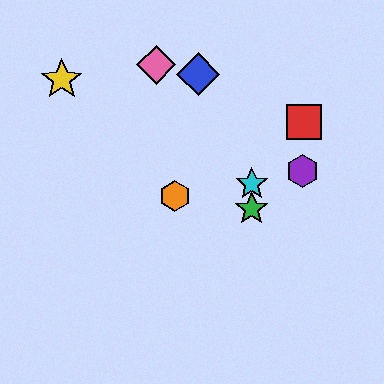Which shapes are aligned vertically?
The green star, the cyan star are aligned vertically.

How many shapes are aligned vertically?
2 shapes (the green star, the cyan star) are aligned vertically.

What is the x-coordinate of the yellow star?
The yellow star is at x≈62.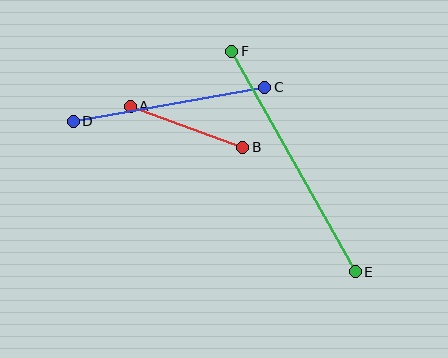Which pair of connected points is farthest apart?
Points E and F are farthest apart.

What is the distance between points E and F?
The distance is approximately 253 pixels.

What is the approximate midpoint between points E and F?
The midpoint is at approximately (294, 162) pixels.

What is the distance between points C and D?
The distance is approximately 195 pixels.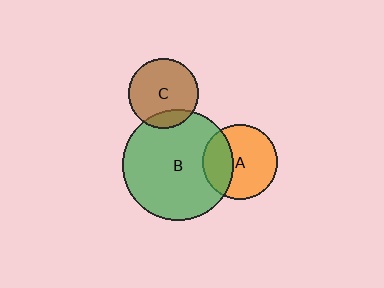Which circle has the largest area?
Circle B (green).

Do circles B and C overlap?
Yes.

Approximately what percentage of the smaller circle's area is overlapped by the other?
Approximately 15%.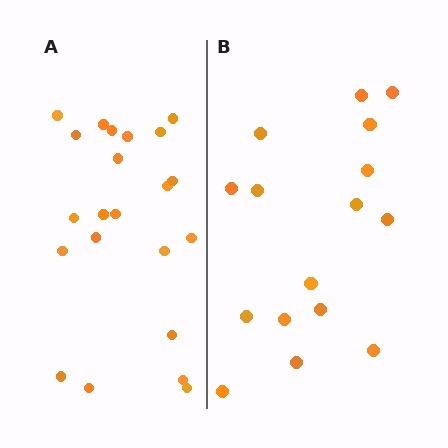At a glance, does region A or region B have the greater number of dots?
Region A (the left region) has more dots.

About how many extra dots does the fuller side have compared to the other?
Region A has about 6 more dots than region B.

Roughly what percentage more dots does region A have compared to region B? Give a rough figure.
About 40% more.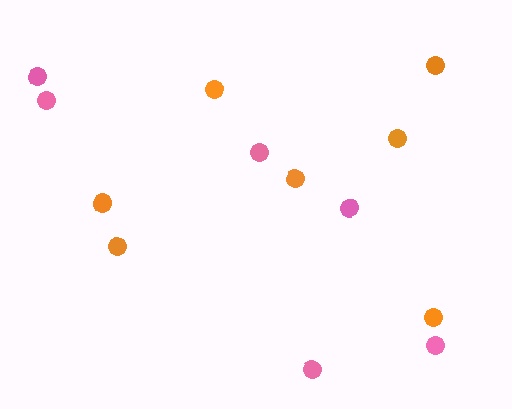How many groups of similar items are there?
There are 2 groups: one group of pink circles (6) and one group of orange circles (7).